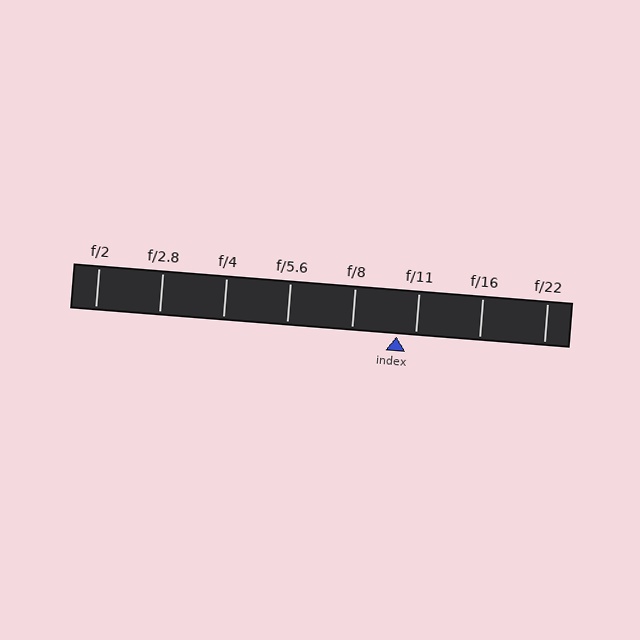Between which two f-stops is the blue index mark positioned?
The index mark is between f/8 and f/11.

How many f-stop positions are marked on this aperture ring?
There are 8 f-stop positions marked.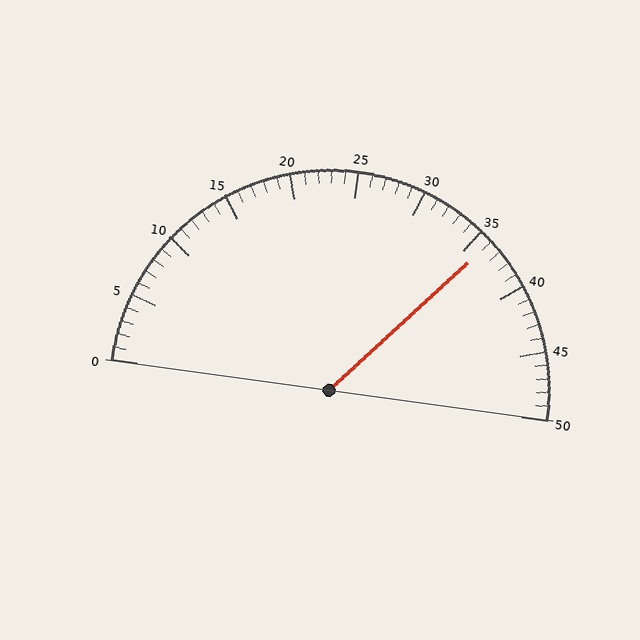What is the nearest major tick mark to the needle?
The nearest major tick mark is 35.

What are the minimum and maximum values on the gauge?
The gauge ranges from 0 to 50.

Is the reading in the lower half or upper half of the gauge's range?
The reading is in the upper half of the range (0 to 50).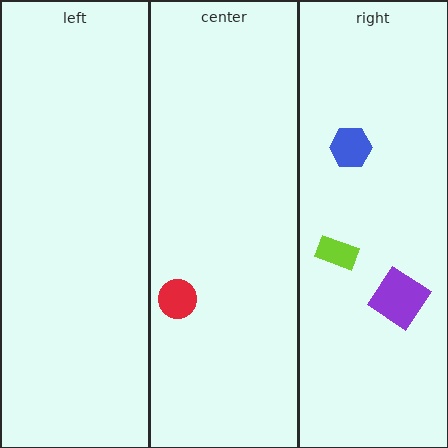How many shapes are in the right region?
3.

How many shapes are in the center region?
1.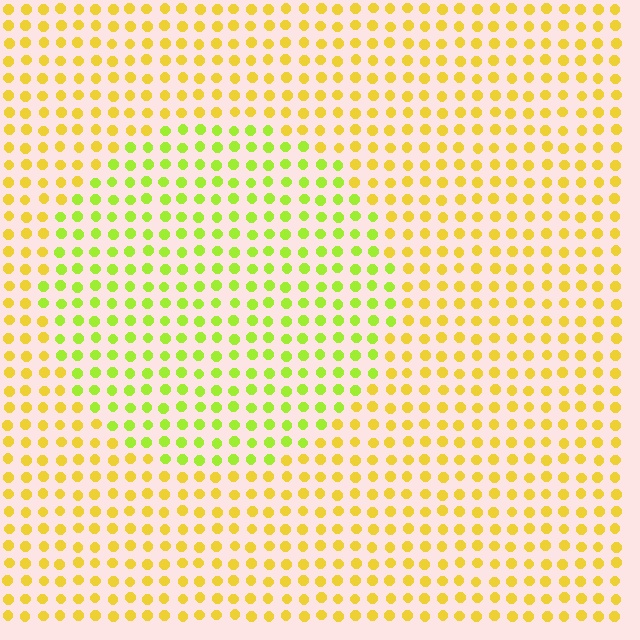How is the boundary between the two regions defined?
The boundary is defined purely by a slight shift in hue (about 35 degrees). Spacing, size, and orientation are identical on both sides.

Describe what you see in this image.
The image is filled with small yellow elements in a uniform arrangement. A circle-shaped region is visible where the elements are tinted to a slightly different hue, forming a subtle color boundary.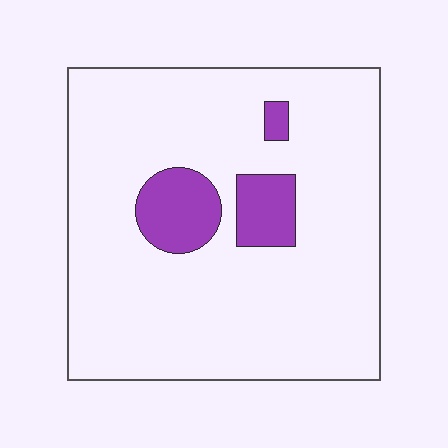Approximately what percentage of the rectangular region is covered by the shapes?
Approximately 10%.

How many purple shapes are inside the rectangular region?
3.